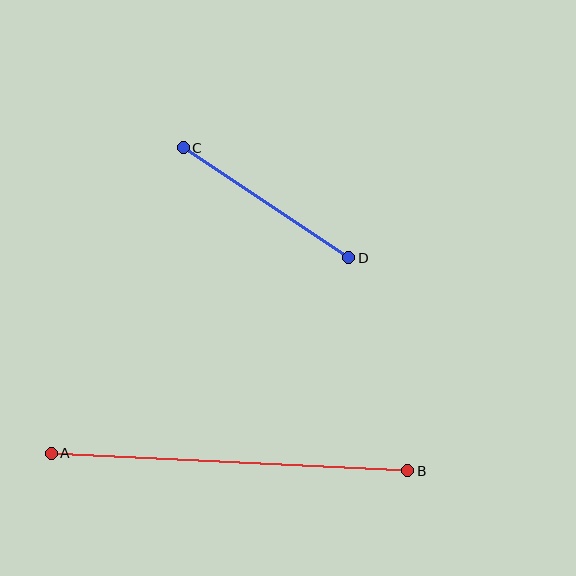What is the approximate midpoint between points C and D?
The midpoint is at approximately (266, 203) pixels.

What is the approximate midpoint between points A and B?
The midpoint is at approximately (230, 462) pixels.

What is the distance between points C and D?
The distance is approximately 199 pixels.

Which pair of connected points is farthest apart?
Points A and B are farthest apart.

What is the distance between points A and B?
The distance is approximately 357 pixels.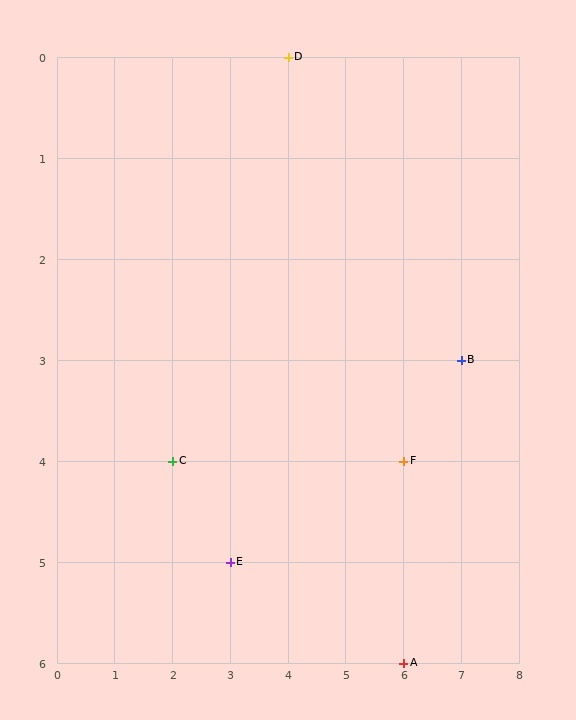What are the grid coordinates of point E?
Point E is at grid coordinates (3, 5).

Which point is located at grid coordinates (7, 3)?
Point B is at (7, 3).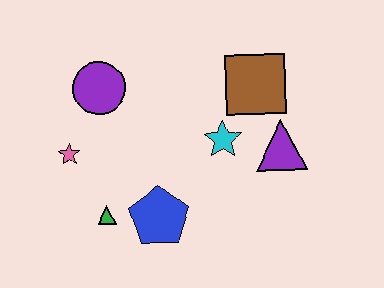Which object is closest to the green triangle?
The blue pentagon is closest to the green triangle.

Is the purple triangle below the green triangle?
No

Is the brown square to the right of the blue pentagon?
Yes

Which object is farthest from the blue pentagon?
The brown square is farthest from the blue pentagon.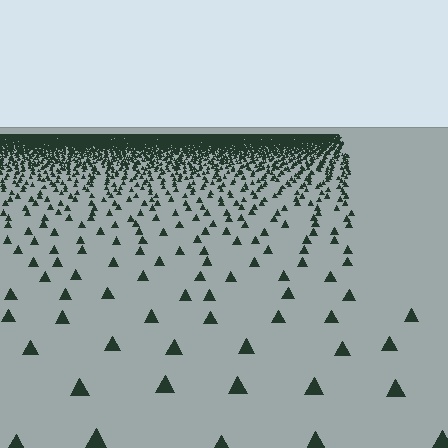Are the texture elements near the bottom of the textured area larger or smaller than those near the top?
Larger. Near the bottom, elements are closer to the viewer and appear at a bigger on-screen size.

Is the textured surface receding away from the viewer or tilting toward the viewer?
The surface is receding away from the viewer. Texture elements get smaller and denser toward the top.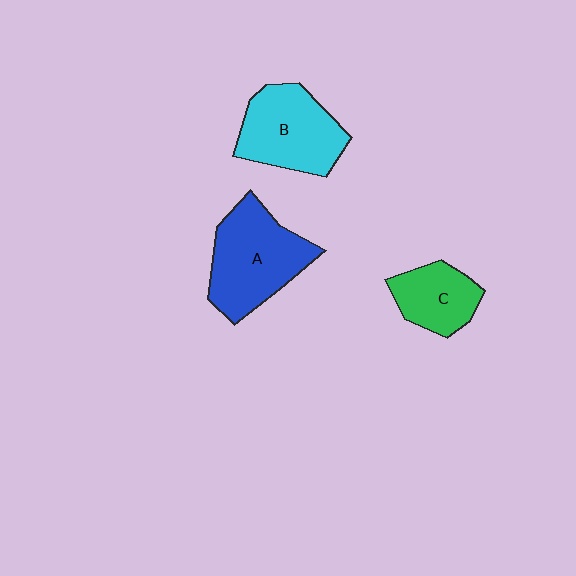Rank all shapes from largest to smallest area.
From largest to smallest: A (blue), B (cyan), C (green).